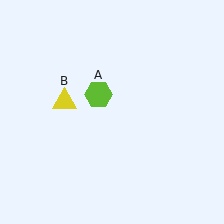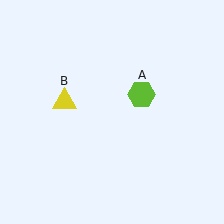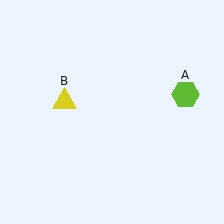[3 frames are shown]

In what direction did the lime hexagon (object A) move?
The lime hexagon (object A) moved right.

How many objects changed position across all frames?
1 object changed position: lime hexagon (object A).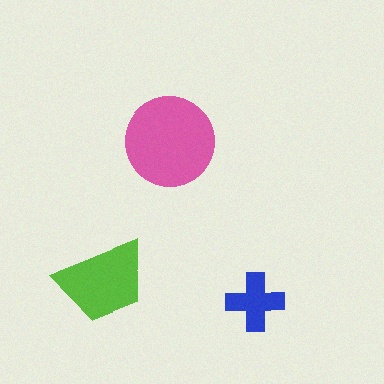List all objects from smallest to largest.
The blue cross, the lime trapezoid, the pink circle.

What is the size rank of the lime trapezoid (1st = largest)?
2nd.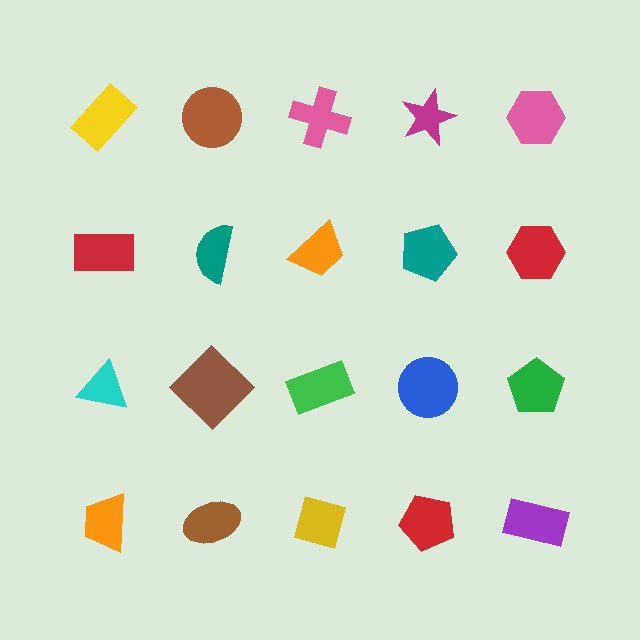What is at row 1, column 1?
A yellow rectangle.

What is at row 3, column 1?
A cyan triangle.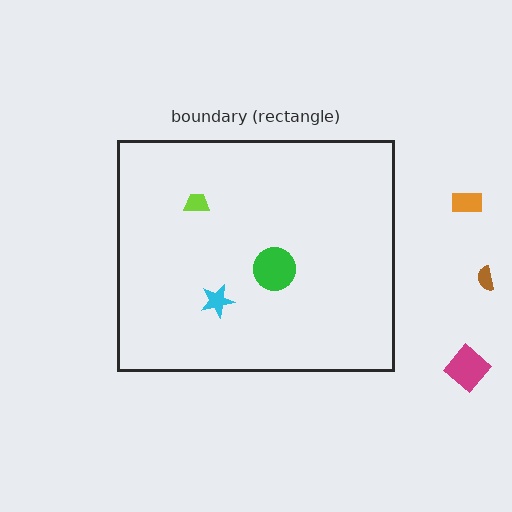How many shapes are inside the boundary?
3 inside, 3 outside.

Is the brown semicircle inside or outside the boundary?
Outside.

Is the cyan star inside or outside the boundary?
Inside.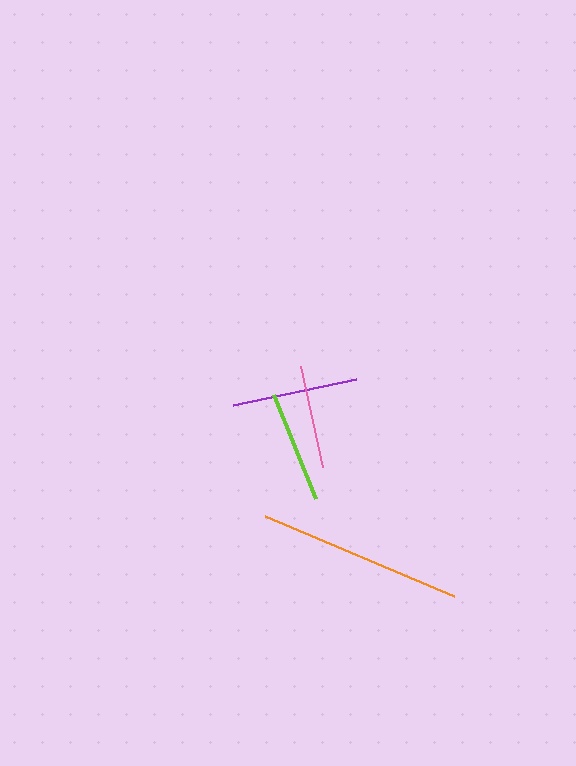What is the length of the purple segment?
The purple segment is approximately 126 pixels long.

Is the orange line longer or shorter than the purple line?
The orange line is longer than the purple line.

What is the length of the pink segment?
The pink segment is approximately 103 pixels long.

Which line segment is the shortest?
The pink line is the shortest at approximately 103 pixels.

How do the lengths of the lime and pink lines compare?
The lime and pink lines are approximately the same length.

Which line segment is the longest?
The orange line is the longest at approximately 205 pixels.